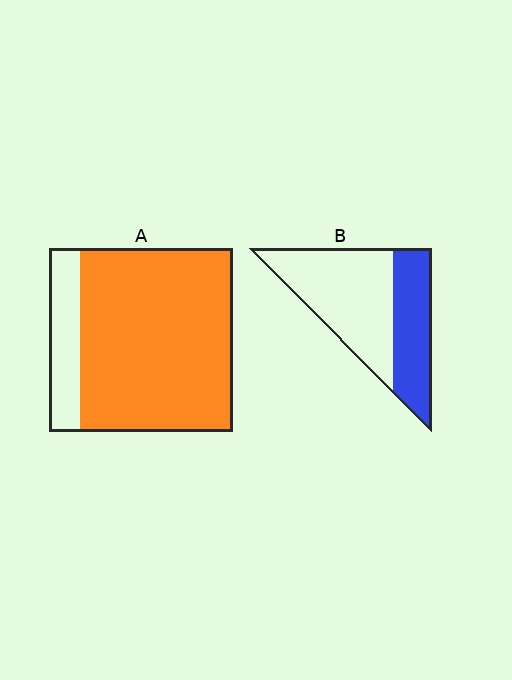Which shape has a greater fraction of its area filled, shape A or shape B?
Shape A.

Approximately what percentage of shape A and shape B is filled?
A is approximately 85% and B is approximately 40%.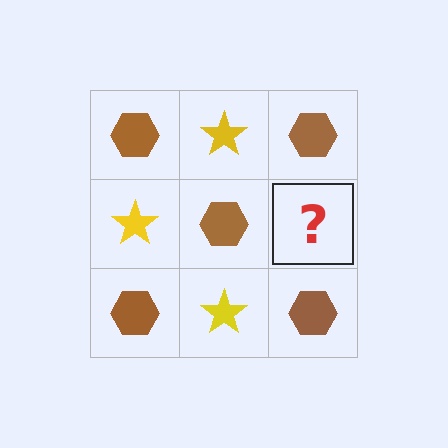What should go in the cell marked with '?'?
The missing cell should contain a yellow star.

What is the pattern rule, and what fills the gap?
The rule is that it alternates brown hexagon and yellow star in a checkerboard pattern. The gap should be filled with a yellow star.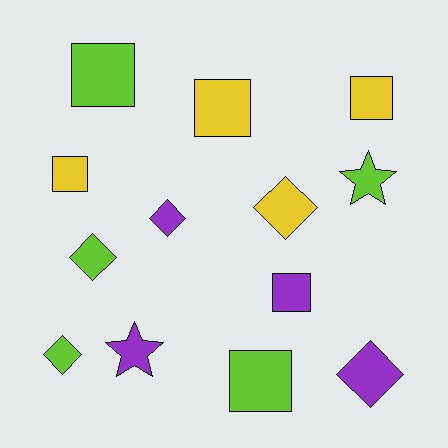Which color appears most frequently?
Lime, with 5 objects.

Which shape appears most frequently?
Square, with 6 objects.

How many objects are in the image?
There are 13 objects.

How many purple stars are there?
There is 1 purple star.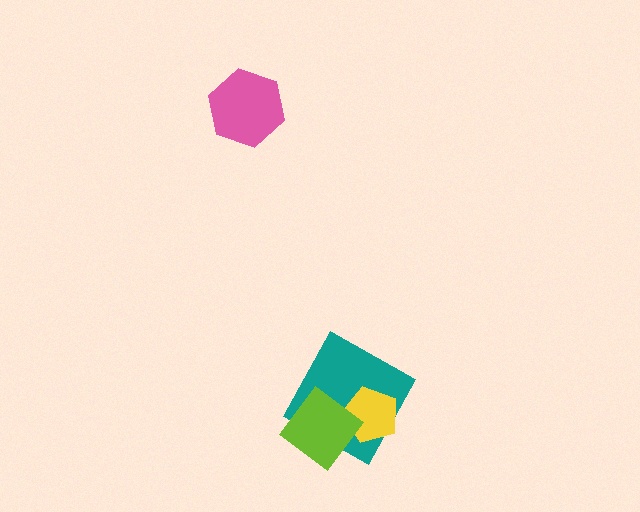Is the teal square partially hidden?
Yes, it is partially covered by another shape.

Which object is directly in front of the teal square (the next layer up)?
The yellow pentagon is directly in front of the teal square.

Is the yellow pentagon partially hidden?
Yes, it is partially covered by another shape.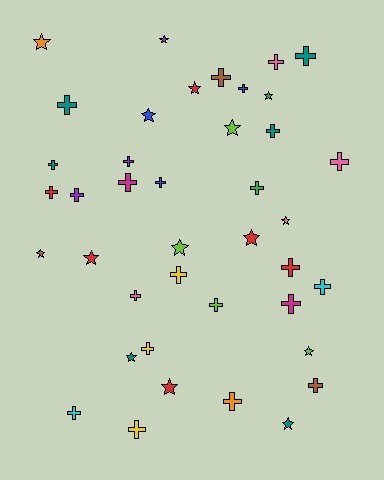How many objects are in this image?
There are 40 objects.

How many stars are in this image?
There are 15 stars.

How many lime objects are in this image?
There are 4 lime objects.